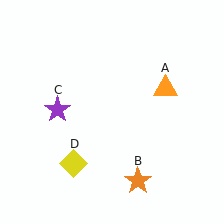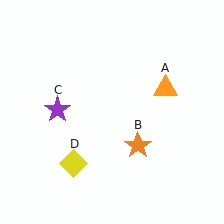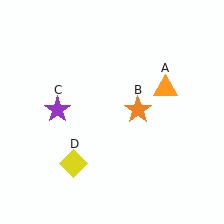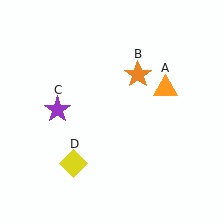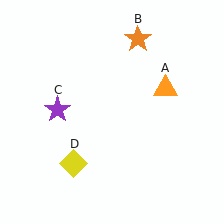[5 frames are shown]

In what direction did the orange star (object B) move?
The orange star (object B) moved up.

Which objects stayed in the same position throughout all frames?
Orange triangle (object A) and purple star (object C) and yellow diamond (object D) remained stationary.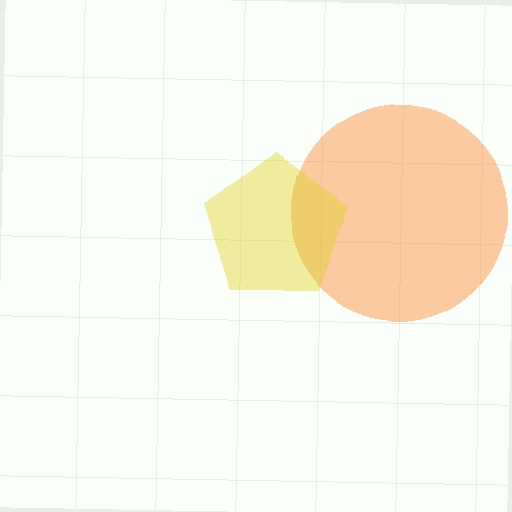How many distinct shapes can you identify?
There are 2 distinct shapes: an orange circle, a yellow pentagon.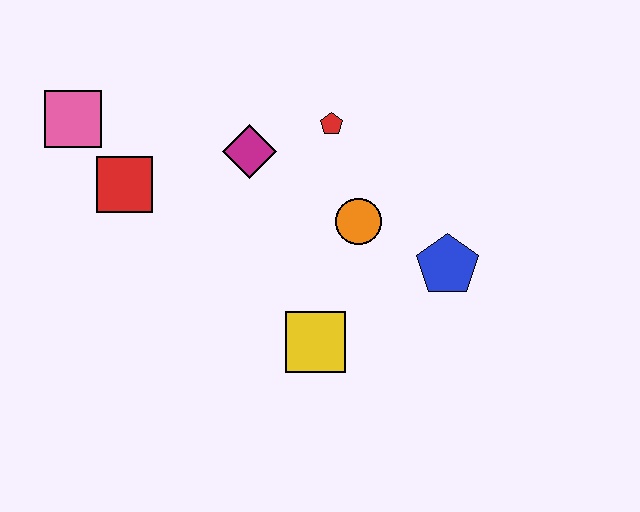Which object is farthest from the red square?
The blue pentagon is farthest from the red square.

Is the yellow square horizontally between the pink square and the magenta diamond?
No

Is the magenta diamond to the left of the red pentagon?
Yes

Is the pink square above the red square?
Yes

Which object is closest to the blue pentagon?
The orange circle is closest to the blue pentagon.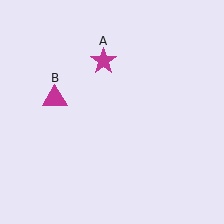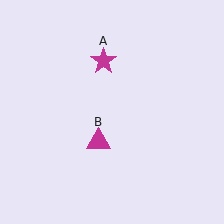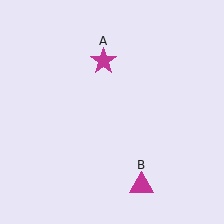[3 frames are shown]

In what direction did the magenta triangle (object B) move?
The magenta triangle (object B) moved down and to the right.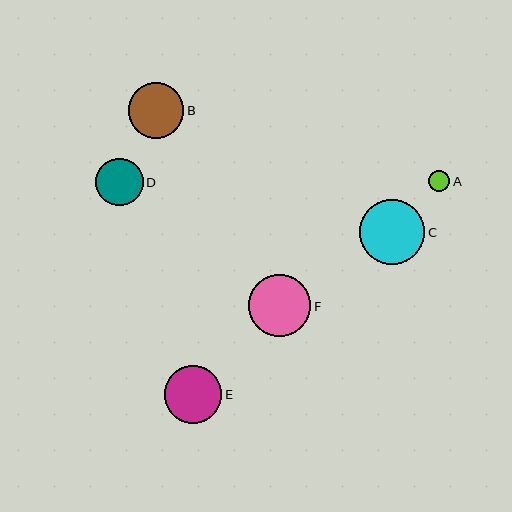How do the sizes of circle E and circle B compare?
Circle E and circle B are approximately the same size.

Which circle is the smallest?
Circle A is the smallest with a size of approximately 21 pixels.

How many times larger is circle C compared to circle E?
Circle C is approximately 1.1 times the size of circle E.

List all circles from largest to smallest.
From largest to smallest: C, F, E, B, D, A.